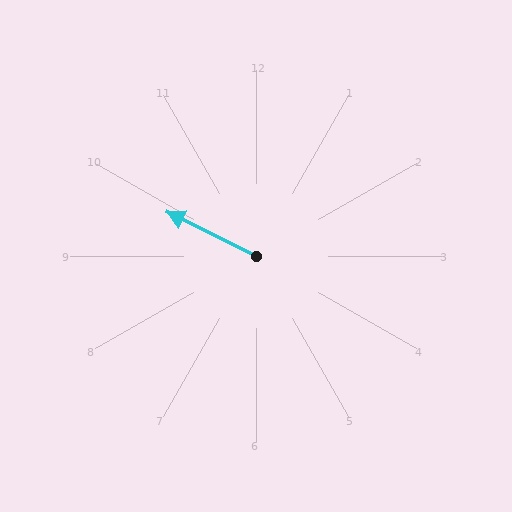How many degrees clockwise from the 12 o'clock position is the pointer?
Approximately 296 degrees.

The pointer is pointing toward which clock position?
Roughly 10 o'clock.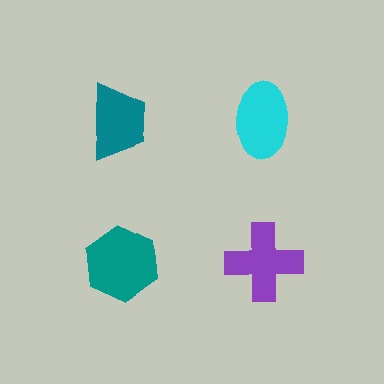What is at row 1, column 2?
A cyan ellipse.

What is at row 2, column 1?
A teal hexagon.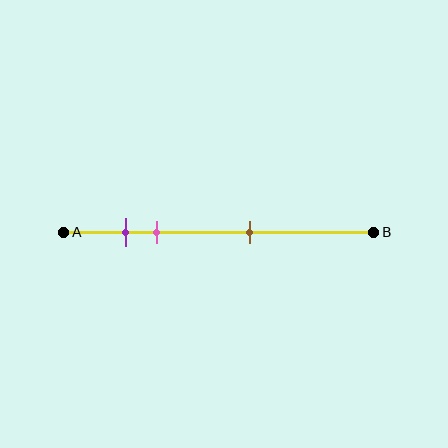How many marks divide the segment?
There are 3 marks dividing the segment.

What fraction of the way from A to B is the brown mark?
The brown mark is approximately 60% (0.6) of the way from A to B.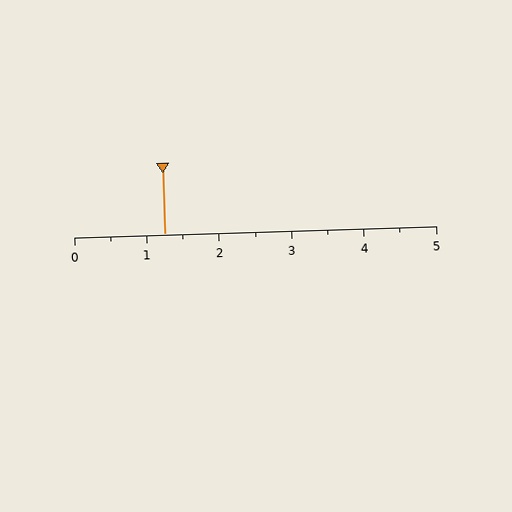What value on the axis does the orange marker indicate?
The marker indicates approximately 1.2.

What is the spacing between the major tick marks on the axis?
The major ticks are spaced 1 apart.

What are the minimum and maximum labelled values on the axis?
The axis runs from 0 to 5.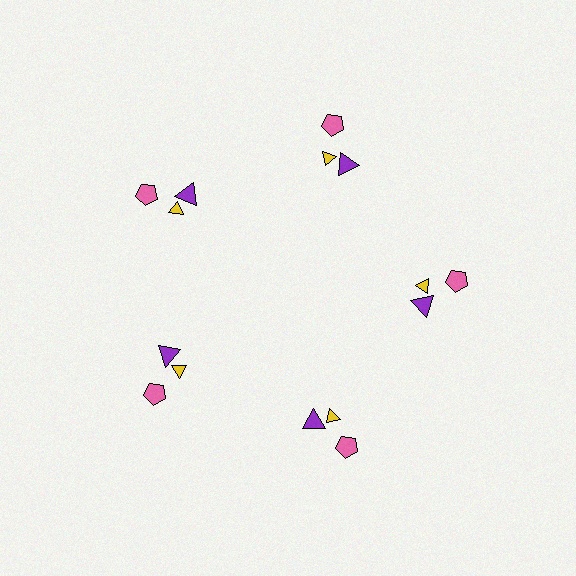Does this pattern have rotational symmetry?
Yes, this pattern has 5-fold rotational symmetry. It looks the same after rotating 72 degrees around the center.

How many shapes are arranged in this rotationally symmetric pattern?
There are 15 shapes, arranged in 5 groups of 3.